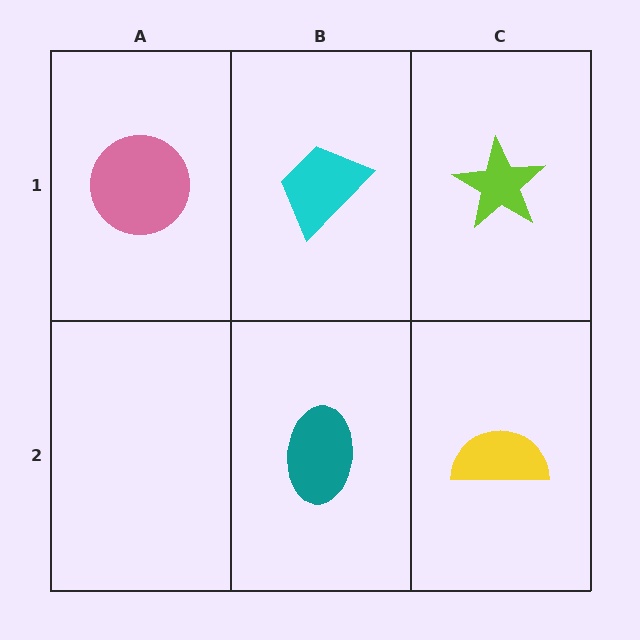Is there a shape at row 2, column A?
No, that cell is empty.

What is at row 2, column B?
A teal ellipse.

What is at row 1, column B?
A cyan trapezoid.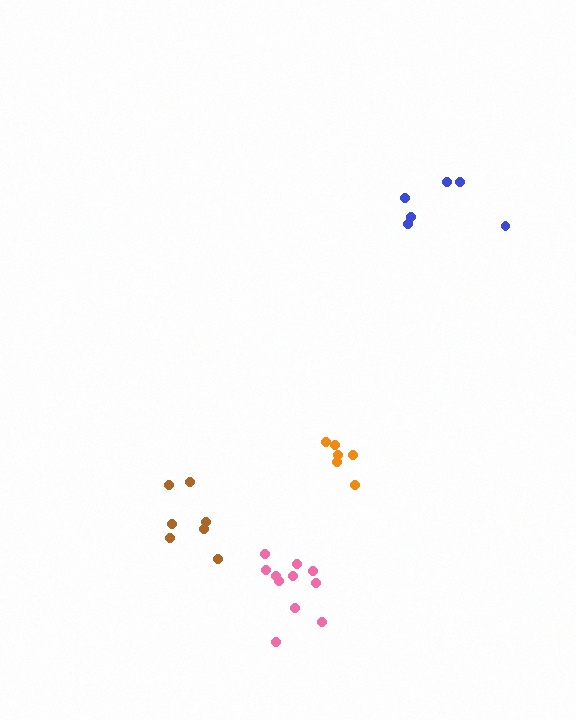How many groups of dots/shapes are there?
There are 4 groups.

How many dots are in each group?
Group 1: 7 dots, Group 2: 6 dots, Group 3: 11 dots, Group 4: 6 dots (30 total).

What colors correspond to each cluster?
The clusters are colored: brown, orange, pink, blue.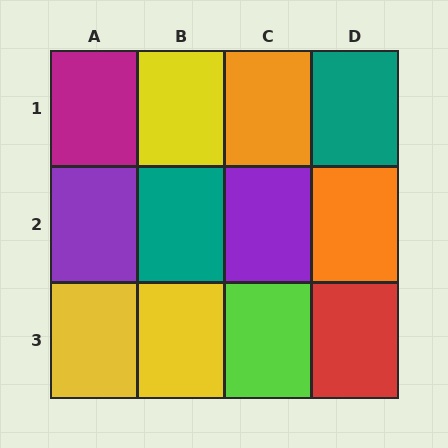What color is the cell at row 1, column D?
Teal.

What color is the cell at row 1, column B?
Yellow.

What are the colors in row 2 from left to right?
Purple, teal, purple, orange.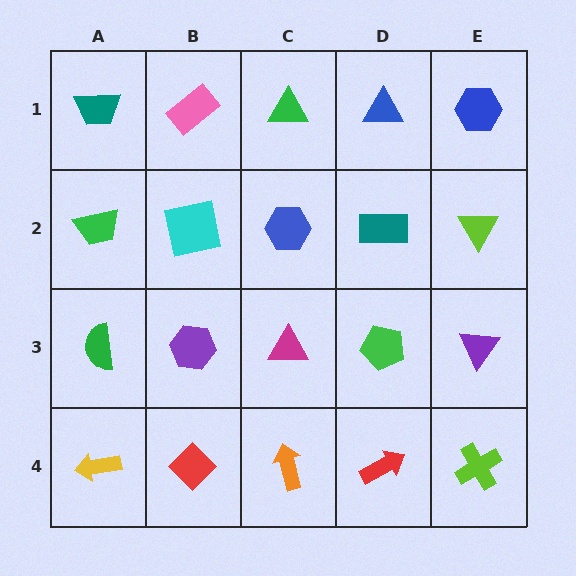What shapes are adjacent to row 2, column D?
A blue triangle (row 1, column D), a green pentagon (row 3, column D), a blue hexagon (row 2, column C), a lime triangle (row 2, column E).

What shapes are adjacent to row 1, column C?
A blue hexagon (row 2, column C), a pink rectangle (row 1, column B), a blue triangle (row 1, column D).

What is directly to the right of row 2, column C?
A teal rectangle.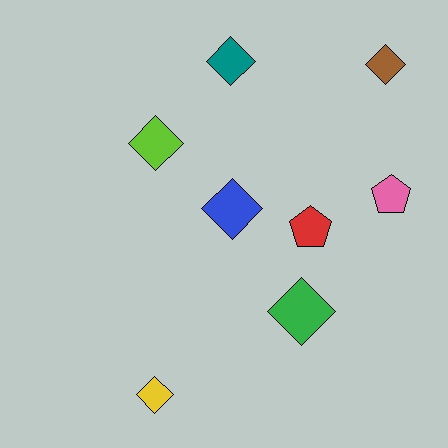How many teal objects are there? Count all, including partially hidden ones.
There is 1 teal object.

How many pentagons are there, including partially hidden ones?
There are 2 pentagons.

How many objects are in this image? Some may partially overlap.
There are 8 objects.